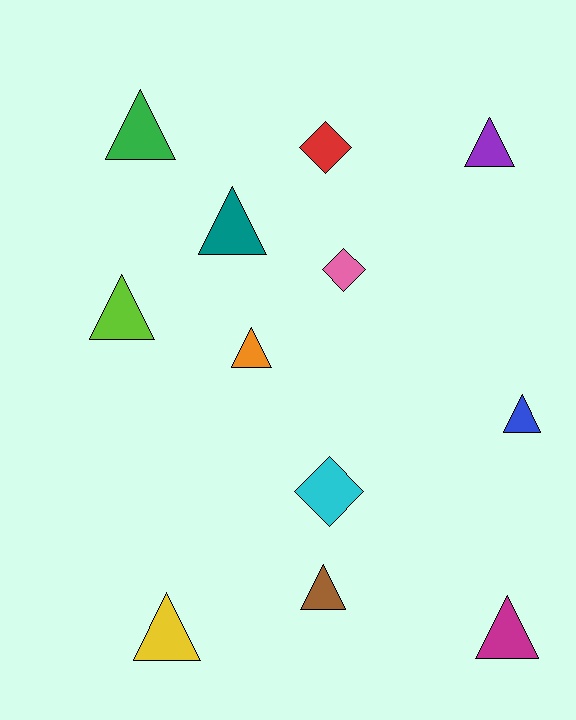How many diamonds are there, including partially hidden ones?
There are 3 diamonds.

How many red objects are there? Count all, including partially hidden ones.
There is 1 red object.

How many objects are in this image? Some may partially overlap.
There are 12 objects.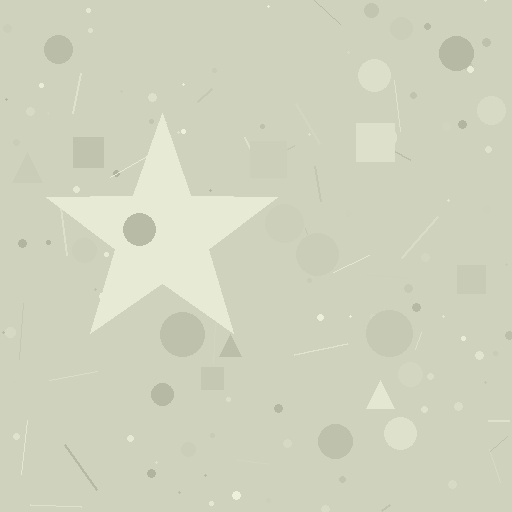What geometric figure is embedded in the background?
A star is embedded in the background.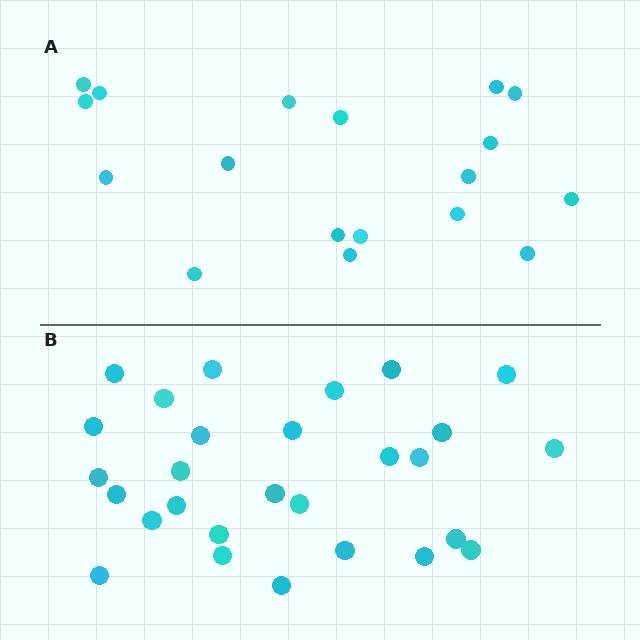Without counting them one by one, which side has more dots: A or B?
Region B (the bottom region) has more dots.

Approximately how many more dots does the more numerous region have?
Region B has roughly 10 or so more dots than region A.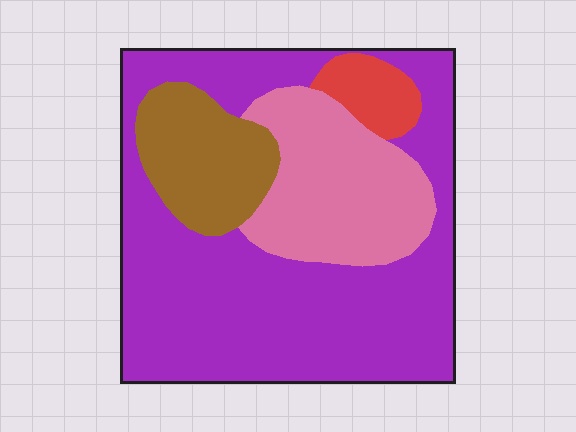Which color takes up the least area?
Red, at roughly 5%.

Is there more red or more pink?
Pink.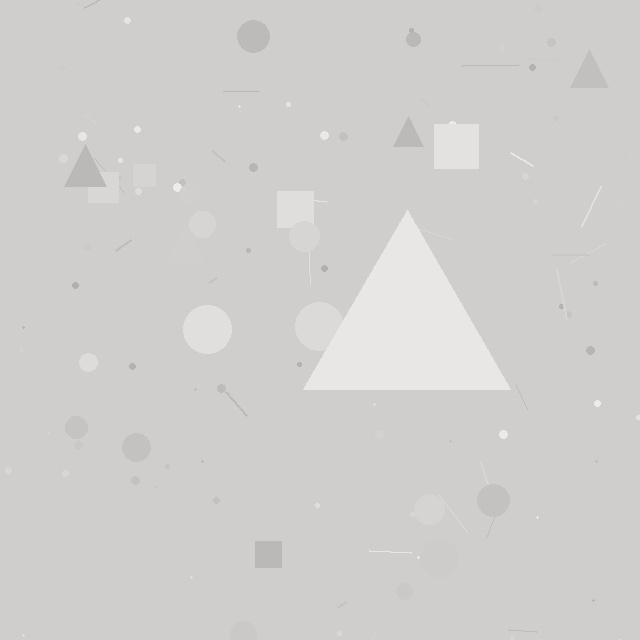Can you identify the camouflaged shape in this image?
The camouflaged shape is a triangle.